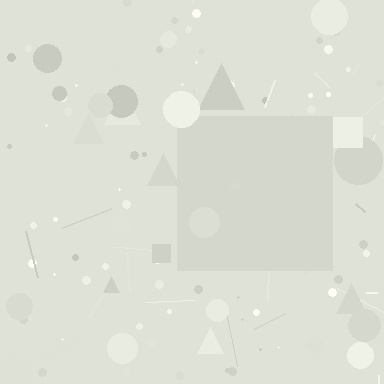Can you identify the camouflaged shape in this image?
The camouflaged shape is a square.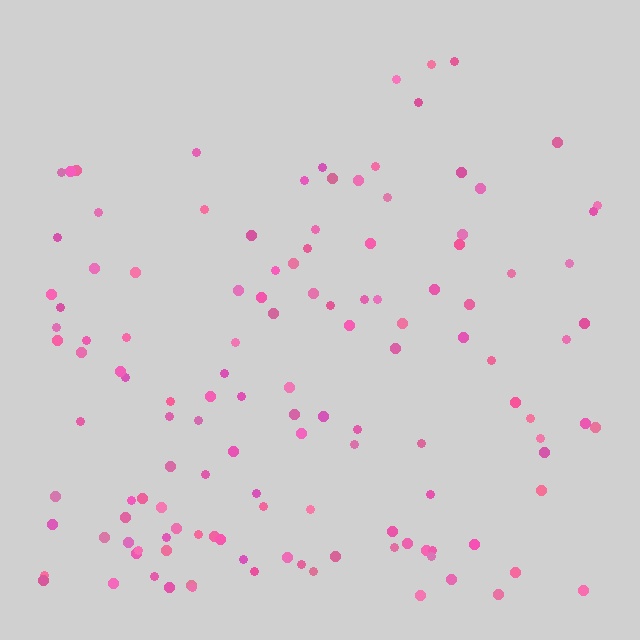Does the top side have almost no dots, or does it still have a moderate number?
Still a moderate number, just noticeably fewer than the bottom.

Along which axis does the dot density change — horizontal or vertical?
Vertical.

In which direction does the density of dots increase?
From top to bottom, with the bottom side densest.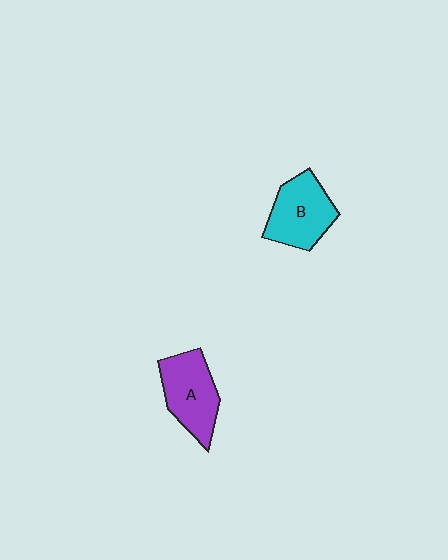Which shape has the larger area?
Shape A (purple).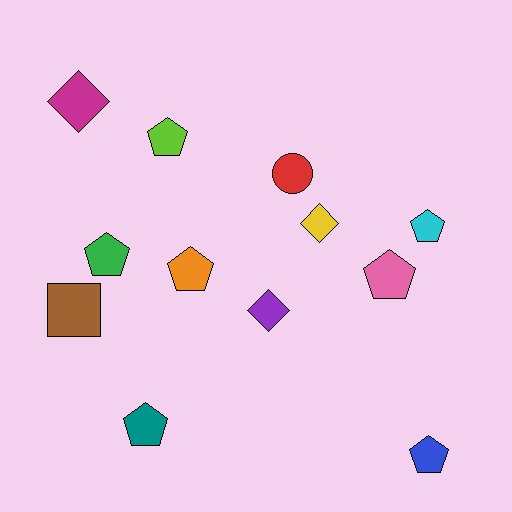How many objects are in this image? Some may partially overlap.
There are 12 objects.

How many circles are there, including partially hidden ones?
There is 1 circle.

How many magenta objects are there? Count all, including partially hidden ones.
There is 1 magenta object.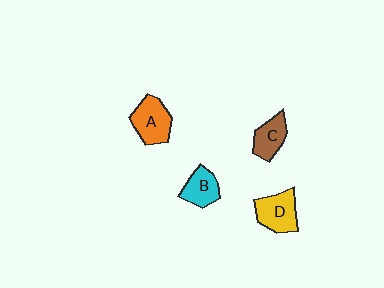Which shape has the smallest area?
Shape C (brown).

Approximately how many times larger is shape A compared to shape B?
Approximately 1.3 times.